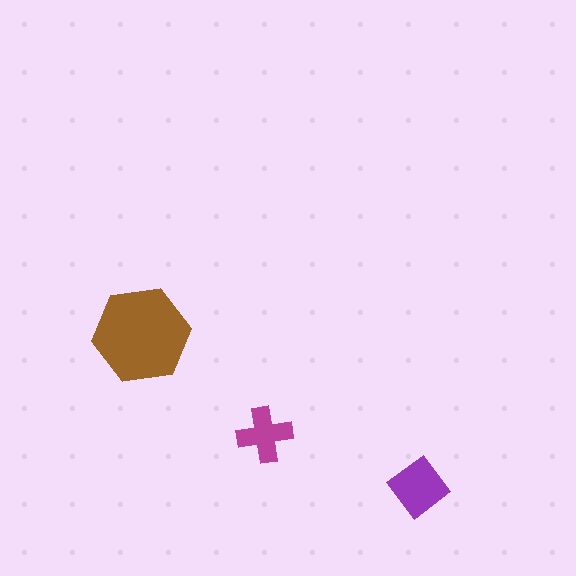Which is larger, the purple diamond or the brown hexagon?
The brown hexagon.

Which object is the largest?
The brown hexagon.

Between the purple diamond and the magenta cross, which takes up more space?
The purple diamond.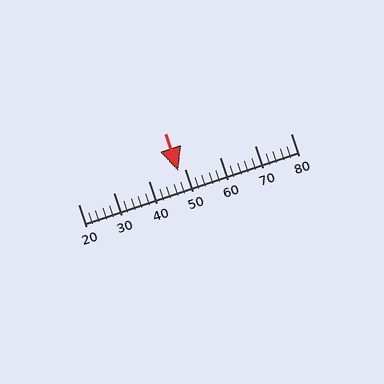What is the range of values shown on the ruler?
The ruler shows values from 20 to 80.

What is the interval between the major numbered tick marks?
The major tick marks are spaced 10 units apart.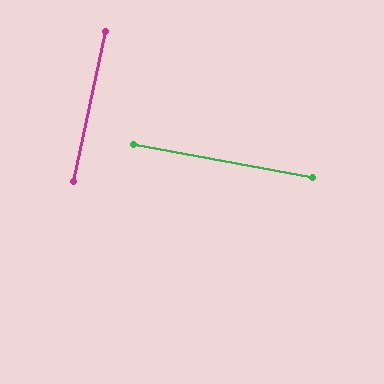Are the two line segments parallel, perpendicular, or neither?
Perpendicular — they meet at approximately 88°.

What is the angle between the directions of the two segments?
Approximately 88 degrees.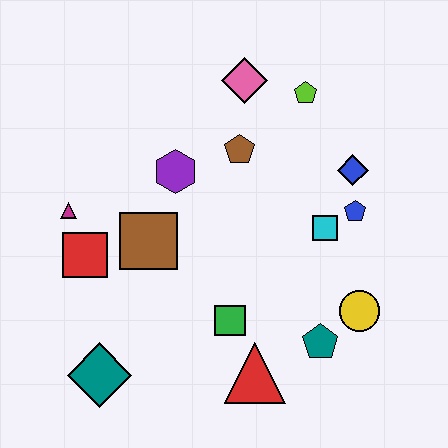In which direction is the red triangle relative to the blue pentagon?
The red triangle is below the blue pentagon.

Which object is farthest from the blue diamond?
The teal diamond is farthest from the blue diamond.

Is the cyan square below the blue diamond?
Yes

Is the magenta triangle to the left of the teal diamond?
Yes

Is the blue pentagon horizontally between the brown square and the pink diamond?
No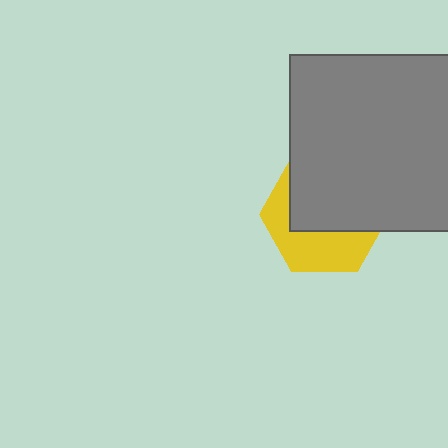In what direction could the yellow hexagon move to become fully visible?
The yellow hexagon could move down. That would shift it out from behind the gray square entirely.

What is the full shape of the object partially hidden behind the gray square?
The partially hidden object is a yellow hexagon.